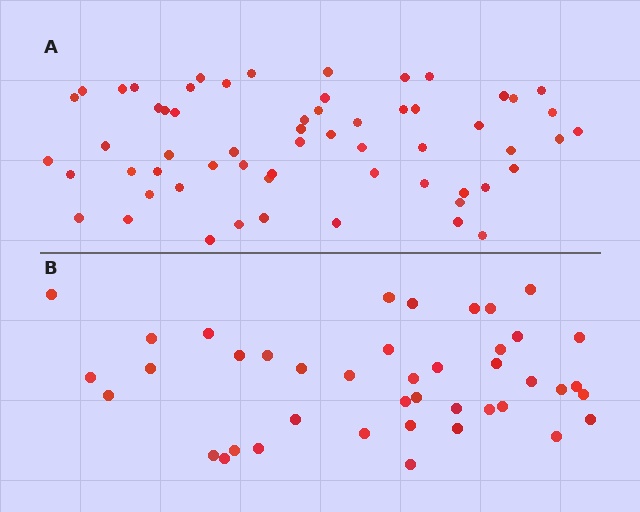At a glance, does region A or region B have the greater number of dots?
Region A (the top region) has more dots.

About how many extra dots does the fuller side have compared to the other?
Region A has approximately 20 more dots than region B.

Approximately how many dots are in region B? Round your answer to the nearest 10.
About 40 dots. (The exact count is 42, which rounds to 40.)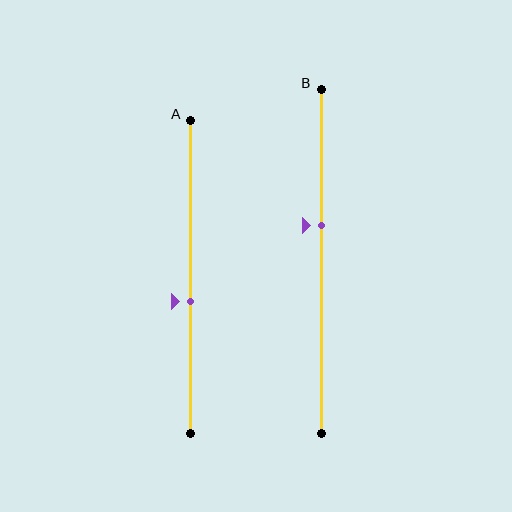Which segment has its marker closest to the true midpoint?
Segment A has its marker closest to the true midpoint.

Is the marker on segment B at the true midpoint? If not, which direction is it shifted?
No, the marker on segment B is shifted upward by about 10% of the segment length.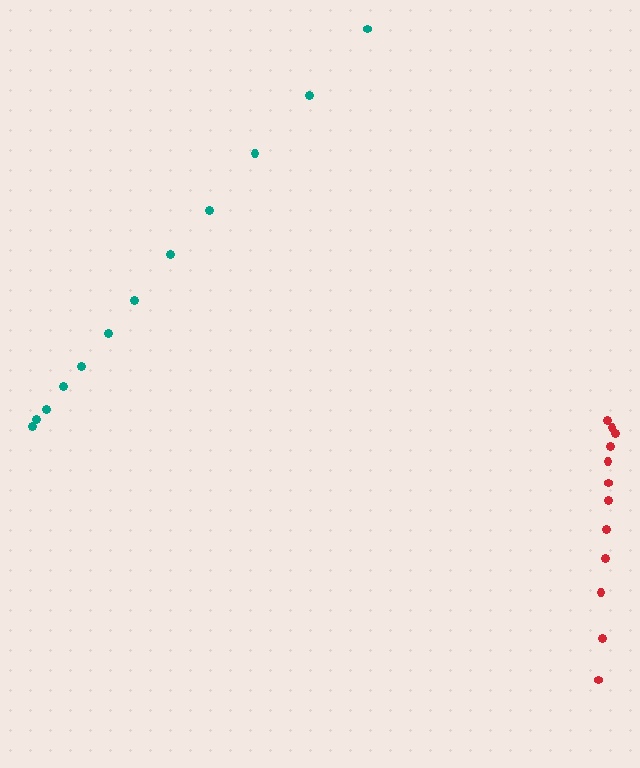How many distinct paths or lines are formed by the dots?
There are 2 distinct paths.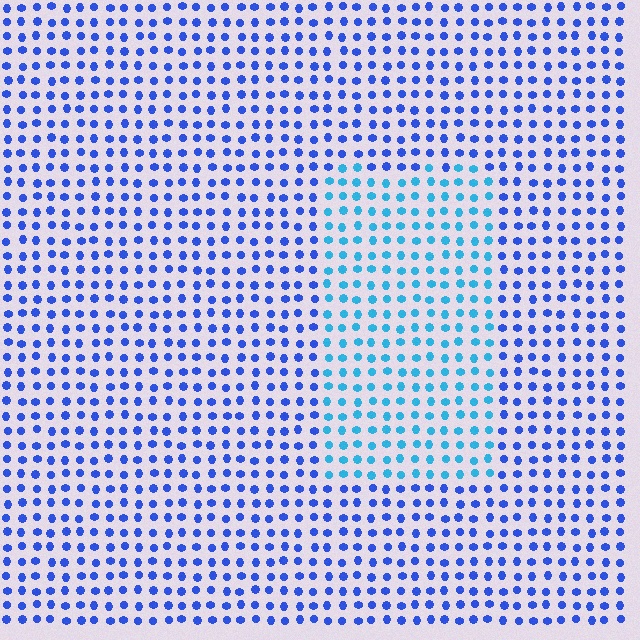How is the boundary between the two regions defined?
The boundary is defined purely by a slight shift in hue (about 33 degrees). Spacing, size, and orientation are identical on both sides.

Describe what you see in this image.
The image is filled with small blue elements in a uniform arrangement. A rectangle-shaped region is visible where the elements are tinted to a slightly different hue, forming a subtle color boundary.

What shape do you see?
I see a rectangle.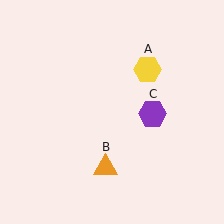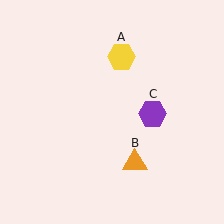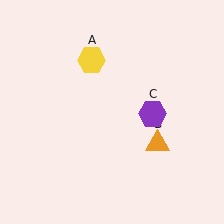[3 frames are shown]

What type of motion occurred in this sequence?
The yellow hexagon (object A), orange triangle (object B) rotated counterclockwise around the center of the scene.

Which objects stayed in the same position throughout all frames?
Purple hexagon (object C) remained stationary.